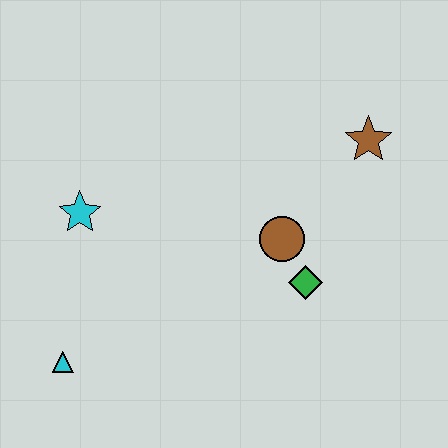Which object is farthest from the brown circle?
The cyan triangle is farthest from the brown circle.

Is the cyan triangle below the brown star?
Yes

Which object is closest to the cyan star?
The cyan triangle is closest to the cyan star.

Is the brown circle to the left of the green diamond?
Yes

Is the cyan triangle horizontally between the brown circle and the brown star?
No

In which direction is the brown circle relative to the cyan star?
The brown circle is to the right of the cyan star.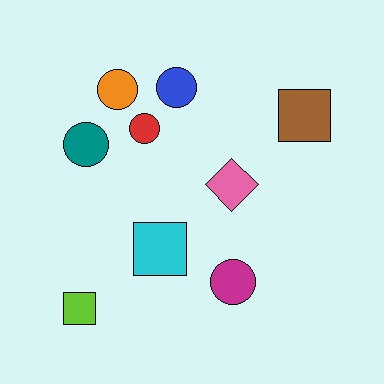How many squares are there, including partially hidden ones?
There are 3 squares.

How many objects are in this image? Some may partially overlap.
There are 9 objects.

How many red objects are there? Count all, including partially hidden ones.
There is 1 red object.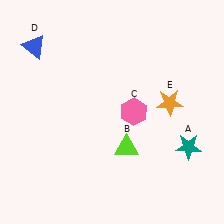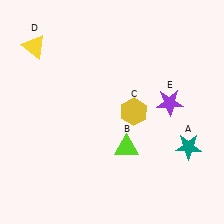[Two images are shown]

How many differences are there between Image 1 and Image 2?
There are 3 differences between the two images.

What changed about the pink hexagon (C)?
In Image 1, C is pink. In Image 2, it changed to yellow.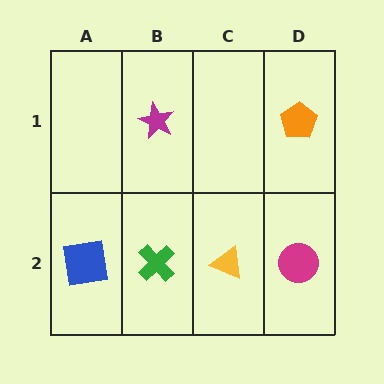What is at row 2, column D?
A magenta circle.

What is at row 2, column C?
A yellow triangle.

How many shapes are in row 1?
2 shapes.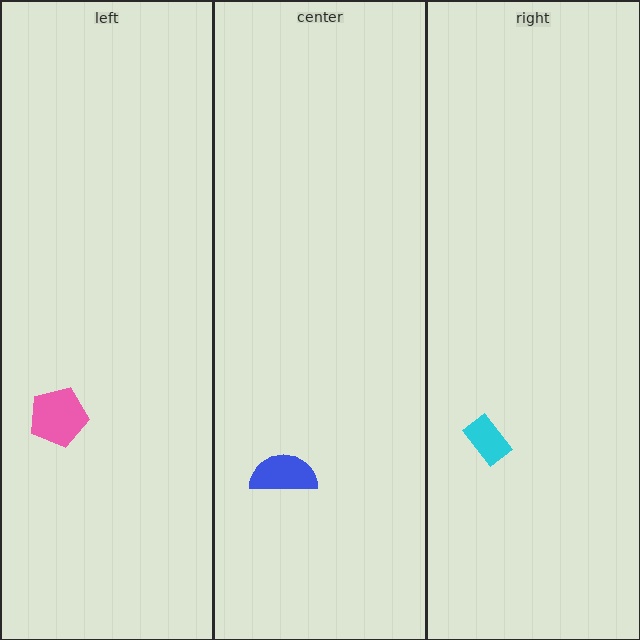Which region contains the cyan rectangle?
The right region.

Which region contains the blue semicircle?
The center region.